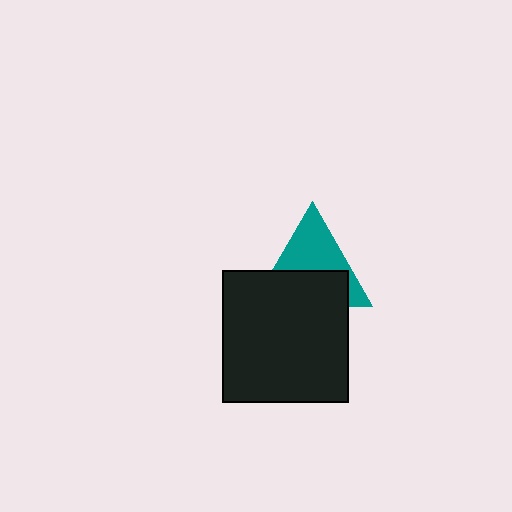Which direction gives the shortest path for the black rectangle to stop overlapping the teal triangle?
Moving down gives the shortest separation.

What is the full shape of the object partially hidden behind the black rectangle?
The partially hidden object is a teal triangle.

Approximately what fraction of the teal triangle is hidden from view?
Roughly 51% of the teal triangle is hidden behind the black rectangle.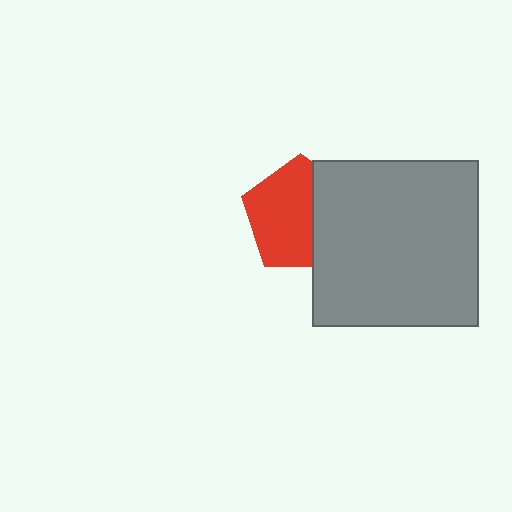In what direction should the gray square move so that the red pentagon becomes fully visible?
The gray square should move right. That is the shortest direction to clear the overlap and leave the red pentagon fully visible.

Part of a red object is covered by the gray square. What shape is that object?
It is a pentagon.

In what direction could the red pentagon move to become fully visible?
The red pentagon could move left. That would shift it out from behind the gray square entirely.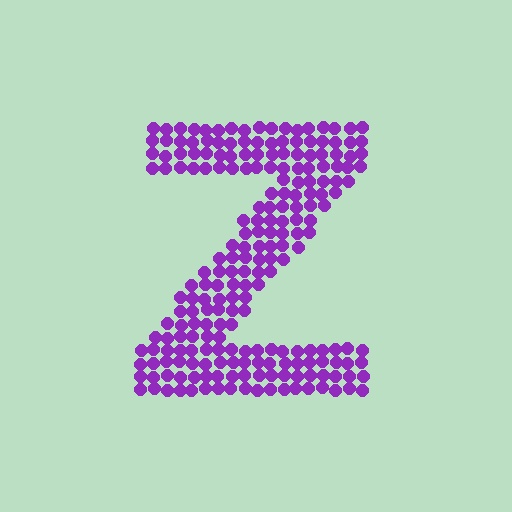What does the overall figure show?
The overall figure shows the letter Z.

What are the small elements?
The small elements are circles.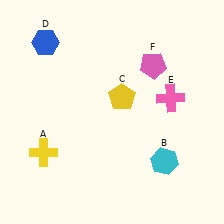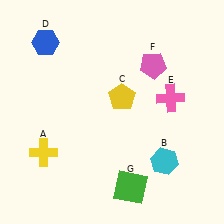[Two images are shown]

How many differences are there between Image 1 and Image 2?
There is 1 difference between the two images.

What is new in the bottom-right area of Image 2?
A green square (G) was added in the bottom-right area of Image 2.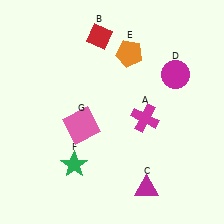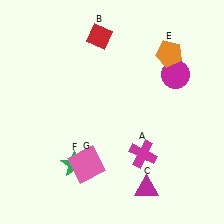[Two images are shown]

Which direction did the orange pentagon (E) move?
The orange pentagon (E) moved right.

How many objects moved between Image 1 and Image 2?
3 objects moved between the two images.